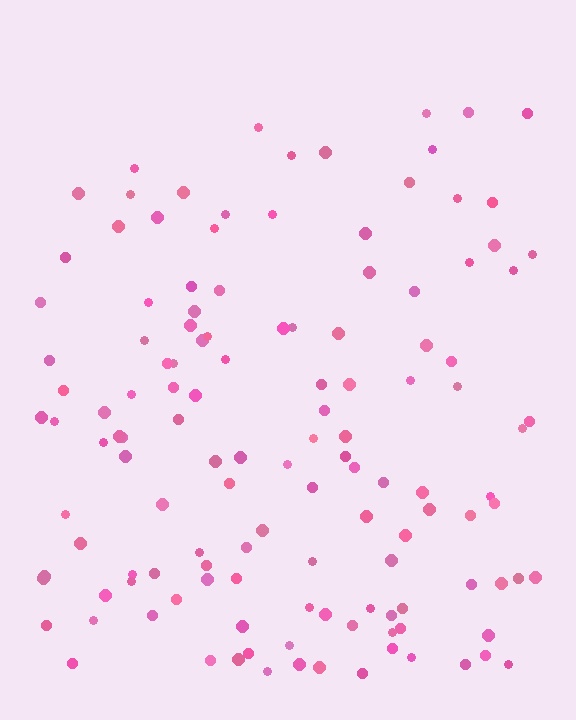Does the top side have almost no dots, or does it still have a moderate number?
Still a moderate number, just noticeably fewer than the bottom.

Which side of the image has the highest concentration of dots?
The bottom.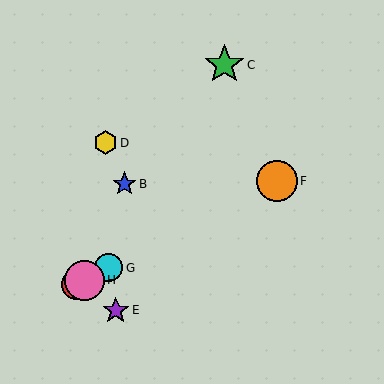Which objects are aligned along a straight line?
Objects A, F, G, H are aligned along a straight line.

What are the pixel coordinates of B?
Object B is at (124, 184).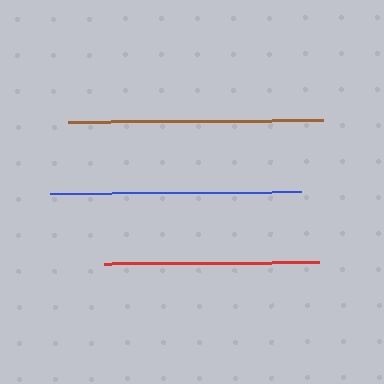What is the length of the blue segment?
The blue segment is approximately 252 pixels long.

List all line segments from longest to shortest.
From longest to shortest: brown, blue, red.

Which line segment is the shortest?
The red line is the shortest at approximately 214 pixels.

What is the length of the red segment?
The red segment is approximately 214 pixels long.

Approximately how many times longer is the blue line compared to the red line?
The blue line is approximately 1.2 times the length of the red line.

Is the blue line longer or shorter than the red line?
The blue line is longer than the red line.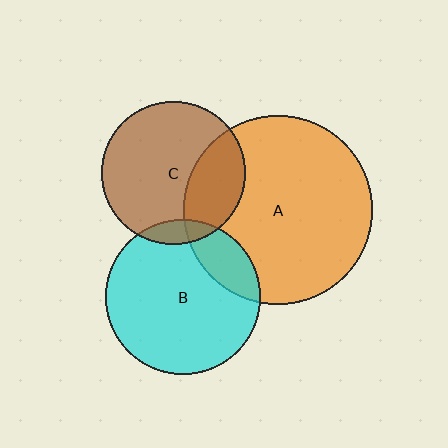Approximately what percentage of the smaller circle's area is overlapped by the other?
Approximately 10%.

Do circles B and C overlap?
Yes.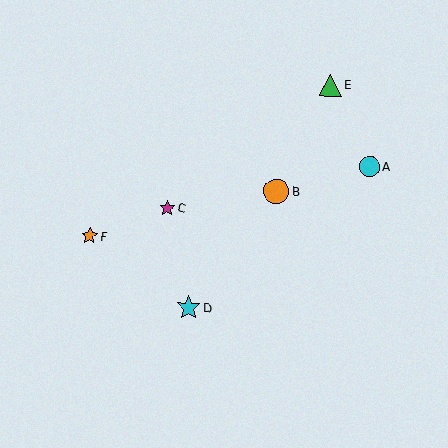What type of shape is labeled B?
Shape B is an orange circle.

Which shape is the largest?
The orange circle (labeled B) is the largest.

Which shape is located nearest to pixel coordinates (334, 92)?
The green triangle (labeled E) at (331, 85) is nearest to that location.